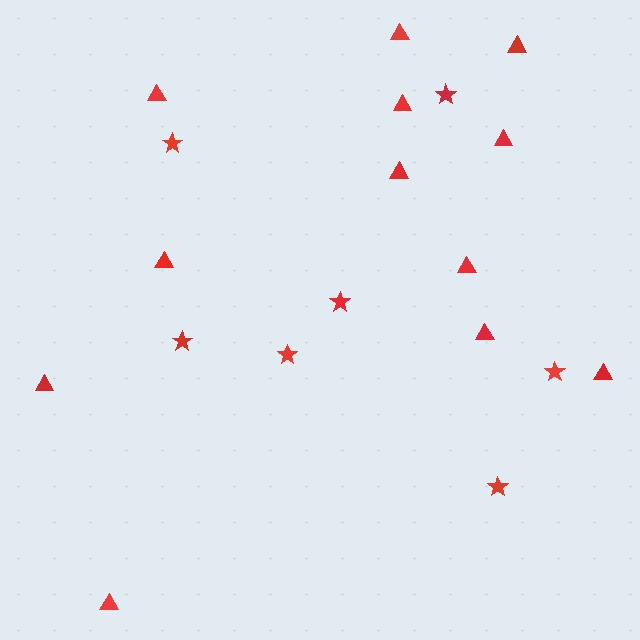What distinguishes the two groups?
There are 2 groups: one group of stars (7) and one group of triangles (12).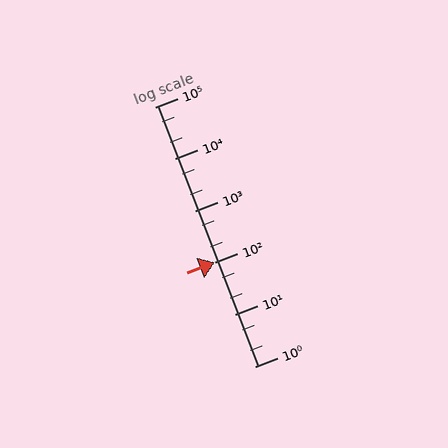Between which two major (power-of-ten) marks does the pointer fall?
The pointer is between 100 and 1000.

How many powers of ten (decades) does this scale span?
The scale spans 5 decades, from 1 to 100000.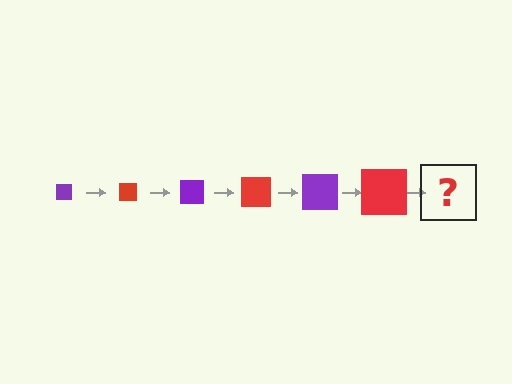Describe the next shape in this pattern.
It should be a purple square, larger than the previous one.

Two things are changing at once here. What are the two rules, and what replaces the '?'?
The two rules are that the square grows larger each step and the color cycles through purple and red. The '?' should be a purple square, larger than the previous one.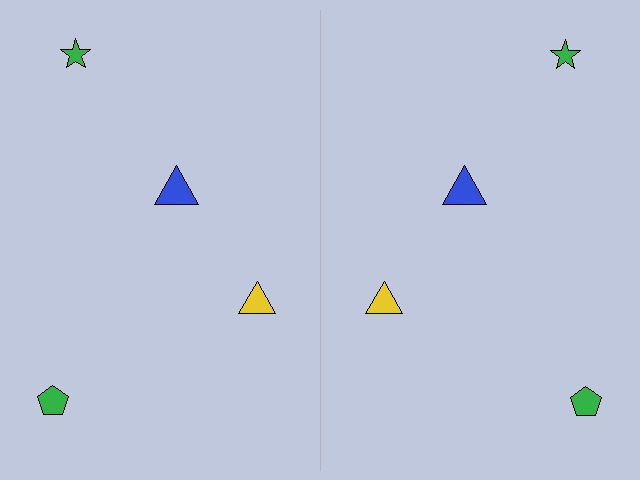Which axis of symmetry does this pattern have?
The pattern has a vertical axis of symmetry running through the center of the image.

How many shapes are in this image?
There are 8 shapes in this image.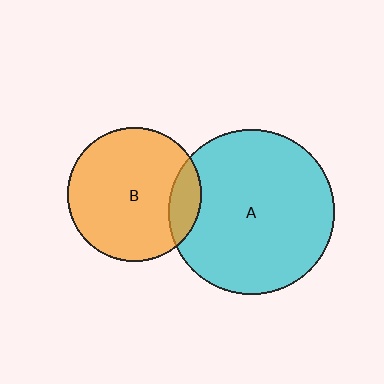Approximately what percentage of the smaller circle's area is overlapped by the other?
Approximately 15%.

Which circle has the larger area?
Circle A (cyan).